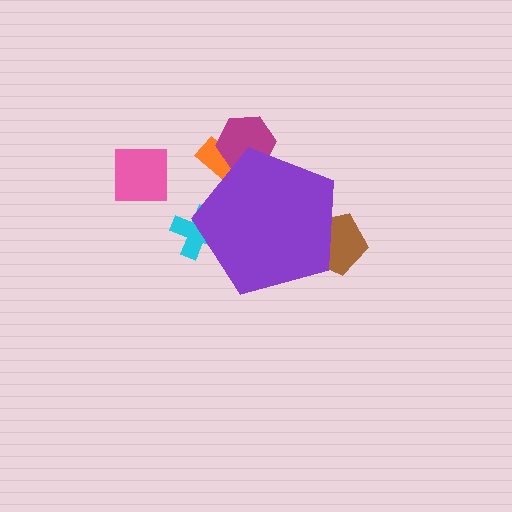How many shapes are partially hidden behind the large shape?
4 shapes are partially hidden.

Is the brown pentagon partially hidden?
Yes, the brown pentagon is partially hidden behind the purple pentagon.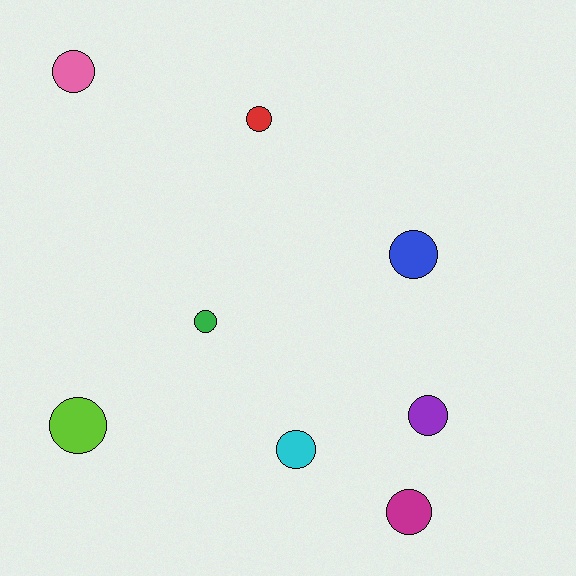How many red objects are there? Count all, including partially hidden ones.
There is 1 red object.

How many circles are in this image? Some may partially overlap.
There are 8 circles.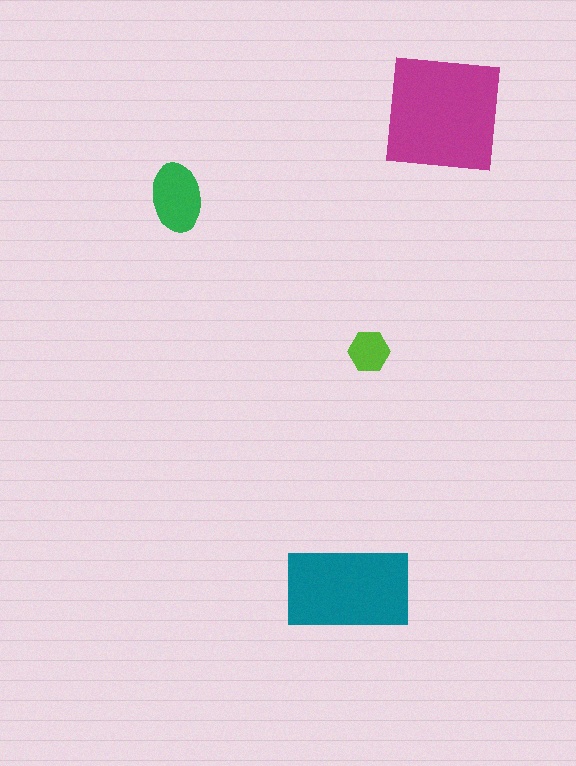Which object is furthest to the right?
The magenta square is rightmost.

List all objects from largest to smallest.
The magenta square, the teal rectangle, the green ellipse, the lime hexagon.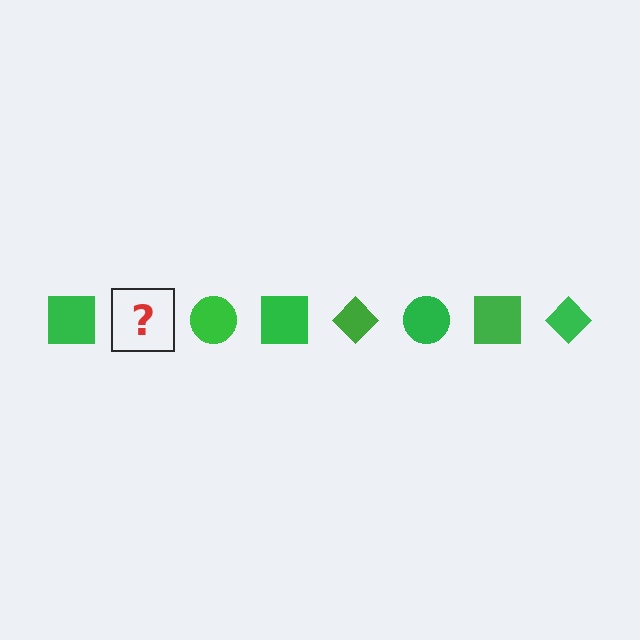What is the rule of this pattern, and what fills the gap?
The rule is that the pattern cycles through square, diamond, circle shapes in green. The gap should be filled with a green diamond.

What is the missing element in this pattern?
The missing element is a green diamond.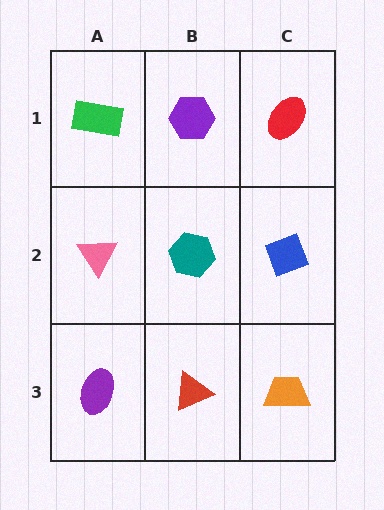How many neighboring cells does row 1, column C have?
2.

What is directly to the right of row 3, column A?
A red triangle.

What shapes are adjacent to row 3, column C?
A blue diamond (row 2, column C), a red triangle (row 3, column B).